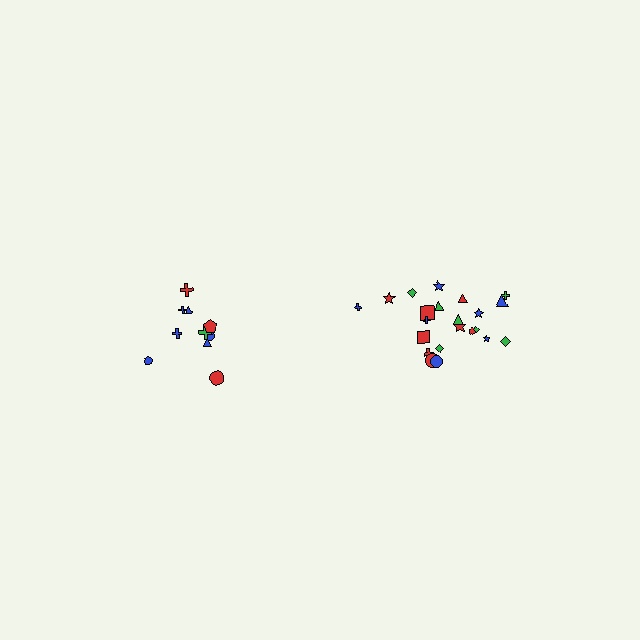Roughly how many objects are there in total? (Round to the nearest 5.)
Roughly 30 objects in total.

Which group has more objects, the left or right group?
The right group.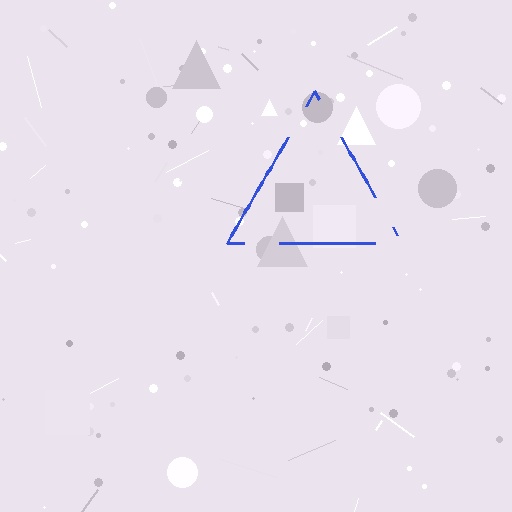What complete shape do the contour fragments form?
The contour fragments form a triangle.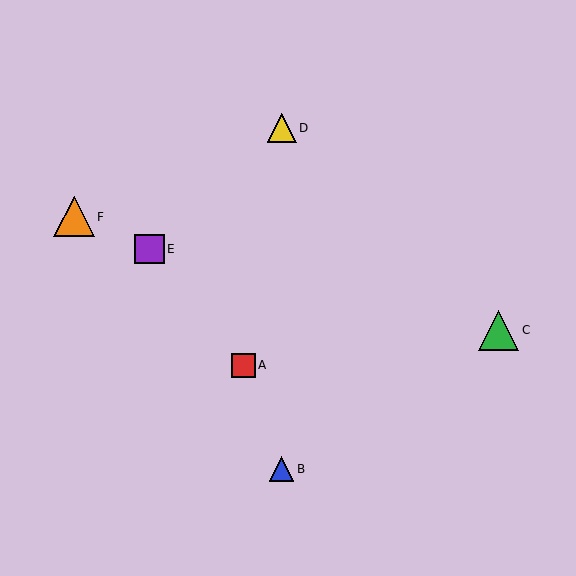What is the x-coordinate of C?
Object C is at x≈499.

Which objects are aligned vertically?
Objects B, D are aligned vertically.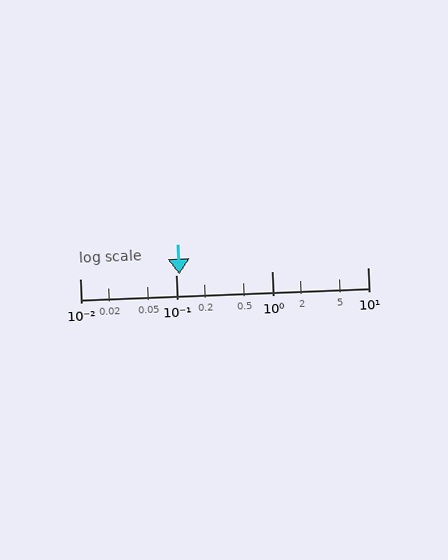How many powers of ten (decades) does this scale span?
The scale spans 3 decades, from 0.01 to 10.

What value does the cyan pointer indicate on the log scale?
The pointer indicates approximately 0.11.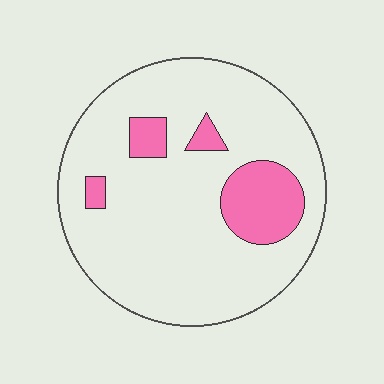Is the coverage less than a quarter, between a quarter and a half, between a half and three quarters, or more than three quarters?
Less than a quarter.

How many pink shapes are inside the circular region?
4.